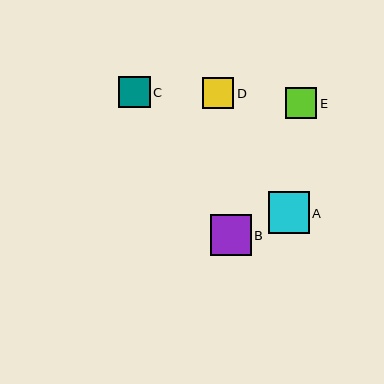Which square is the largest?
Square A is the largest with a size of approximately 41 pixels.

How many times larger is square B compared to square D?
Square B is approximately 1.3 times the size of square D.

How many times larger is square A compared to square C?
Square A is approximately 1.3 times the size of square C.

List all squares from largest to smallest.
From largest to smallest: A, B, C, D, E.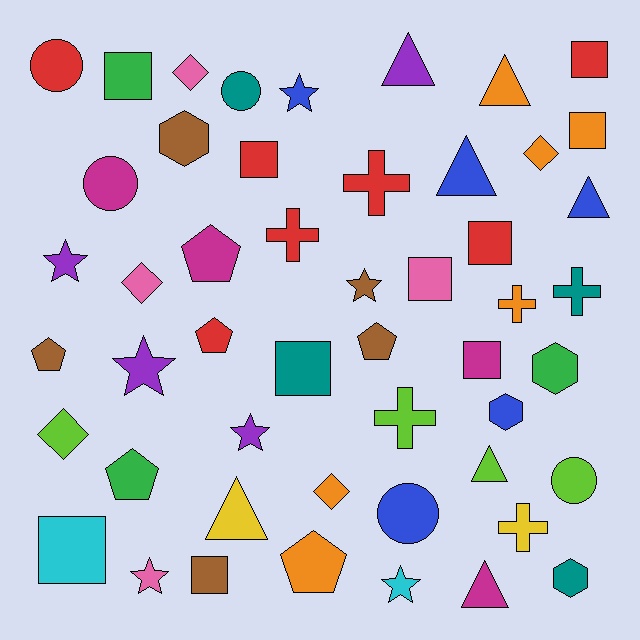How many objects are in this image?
There are 50 objects.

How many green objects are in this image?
There are 3 green objects.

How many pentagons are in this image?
There are 6 pentagons.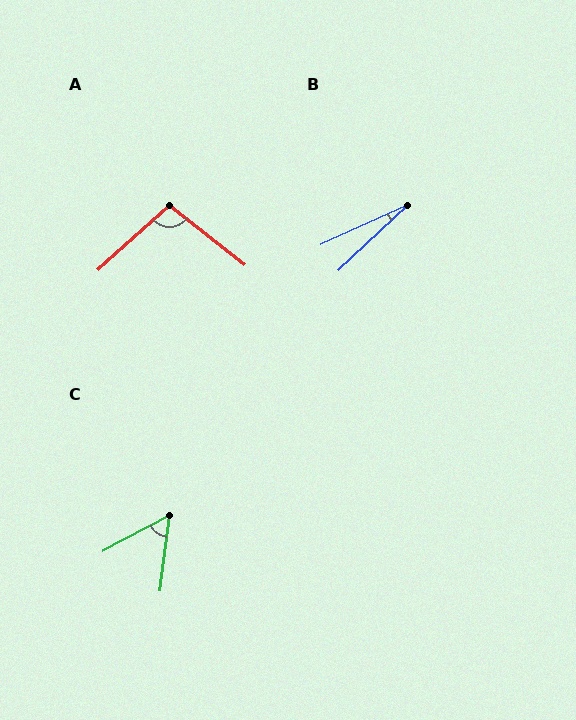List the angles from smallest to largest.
B (19°), C (55°), A (100°).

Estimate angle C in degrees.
Approximately 55 degrees.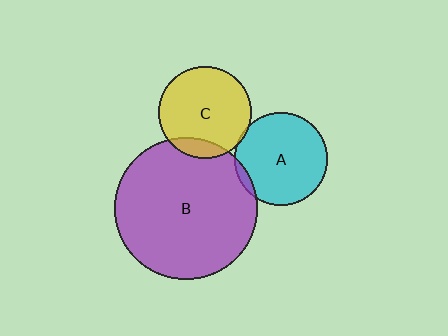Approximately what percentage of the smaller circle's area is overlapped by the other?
Approximately 15%.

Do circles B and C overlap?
Yes.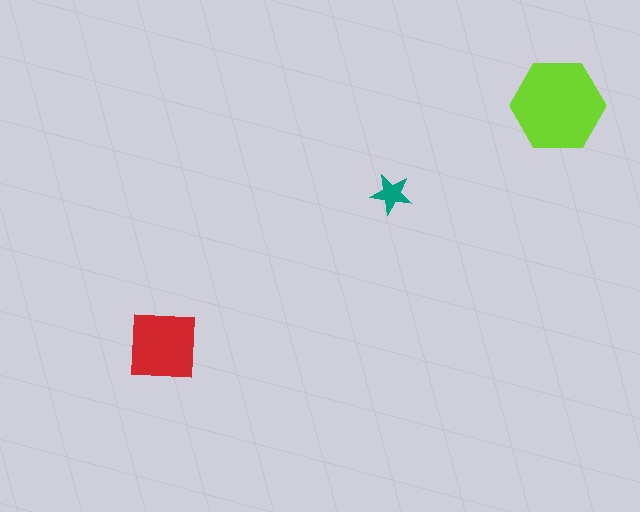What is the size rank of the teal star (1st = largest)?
3rd.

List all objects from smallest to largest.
The teal star, the red square, the lime hexagon.